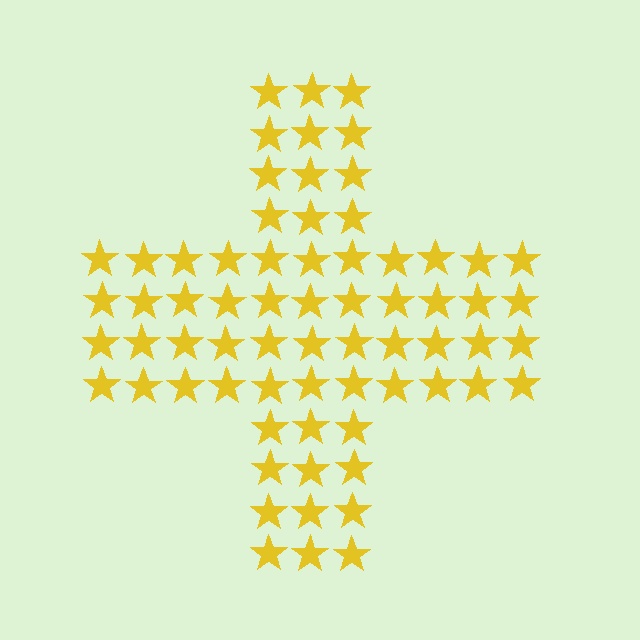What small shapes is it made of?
It is made of small stars.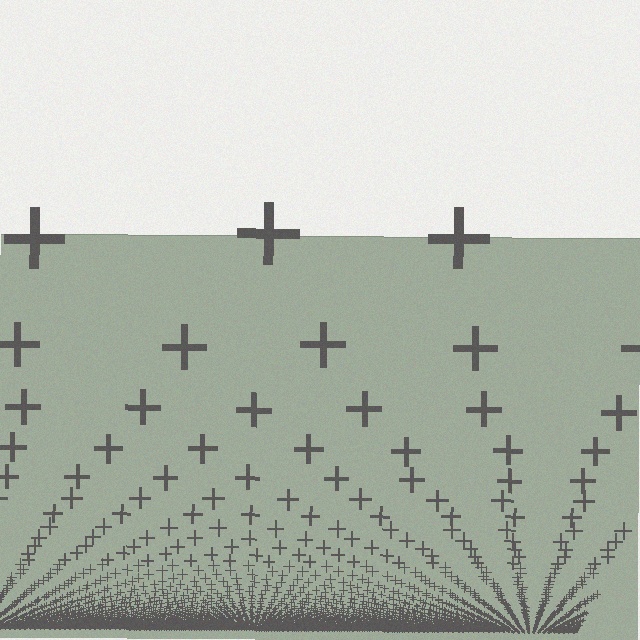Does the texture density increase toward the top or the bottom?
Density increases toward the bottom.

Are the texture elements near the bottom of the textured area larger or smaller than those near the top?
Smaller. The gradient is inverted — elements near the bottom are smaller and denser.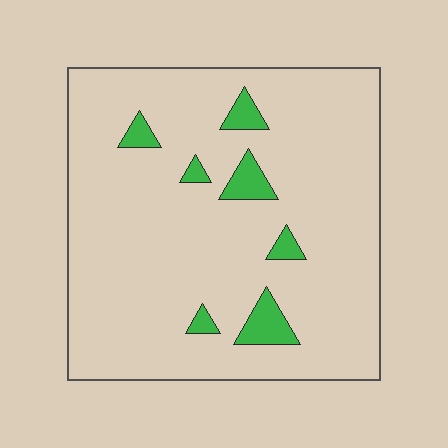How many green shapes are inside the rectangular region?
7.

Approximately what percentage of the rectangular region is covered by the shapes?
Approximately 10%.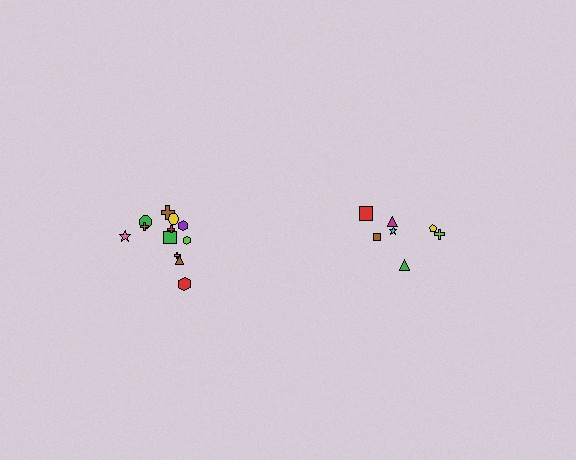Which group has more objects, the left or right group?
The left group.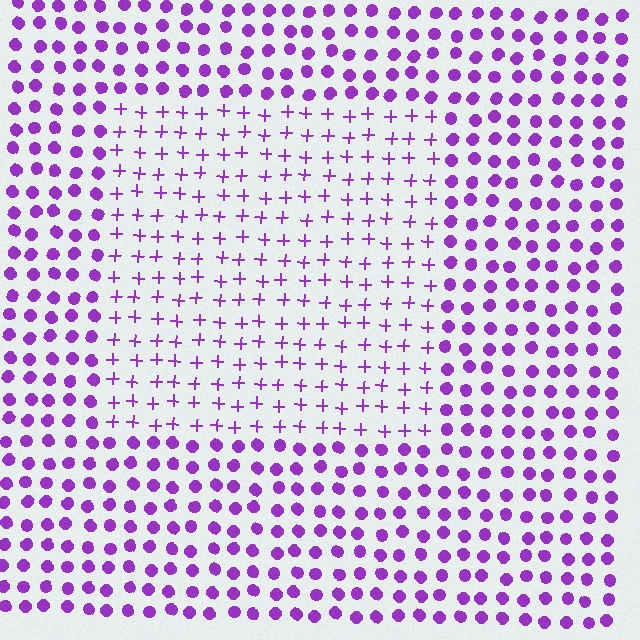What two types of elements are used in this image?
The image uses plus signs inside the rectangle region and circles outside it.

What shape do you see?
I see a rectangle.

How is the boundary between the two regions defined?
The boundary is defined by a change in element shape: plus signs inside vs. circles outside. All elements share the same color and spacing.